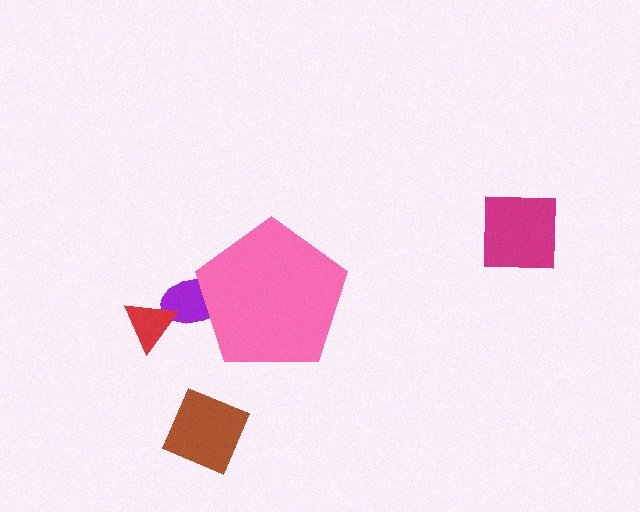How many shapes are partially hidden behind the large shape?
1 shape is partially hidden.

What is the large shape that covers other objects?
A pink pentagon.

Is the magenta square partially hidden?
No, the magenta square is fully visible.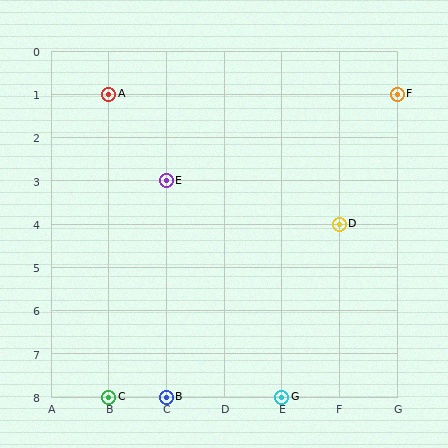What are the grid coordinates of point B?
Point B is at grid coordinates (C, 8).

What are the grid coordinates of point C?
Point C is at grid coordinates (B, 8).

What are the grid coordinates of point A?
Point A is at grid coordinates (B, 1).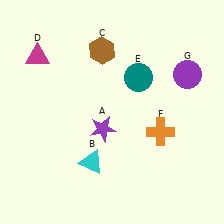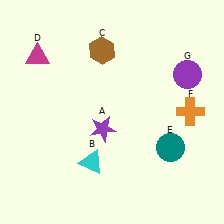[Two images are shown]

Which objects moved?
The objects that moved are: the teal circle (E), the orange cross (F).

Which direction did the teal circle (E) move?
The teal circle (E) moved down.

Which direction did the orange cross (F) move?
The orange cross (F) moved right.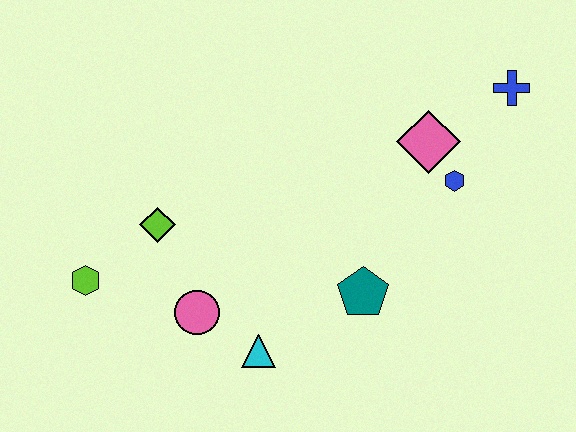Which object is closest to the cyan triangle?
The pink circle is closest to the cyan triangle.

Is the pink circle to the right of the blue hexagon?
No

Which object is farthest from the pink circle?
The blue cross is farthest from the pink circle.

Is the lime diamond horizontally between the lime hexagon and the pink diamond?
Yes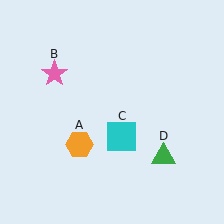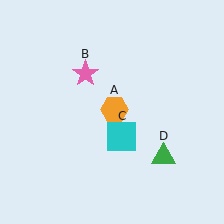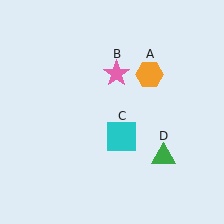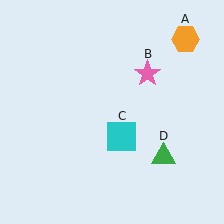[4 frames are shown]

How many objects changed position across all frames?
2 objects changed position: orange hexagon (object A), pink star (object B).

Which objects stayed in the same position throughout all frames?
Cyan square (object C) and green triangle (object D) remained stationary.